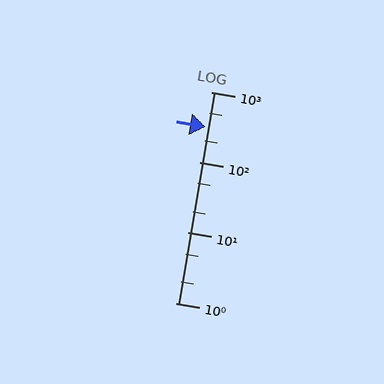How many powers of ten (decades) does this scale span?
The scale spans 3 decades, from 1 to 1000.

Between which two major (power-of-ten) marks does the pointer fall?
The pointer is between 100 and 1000.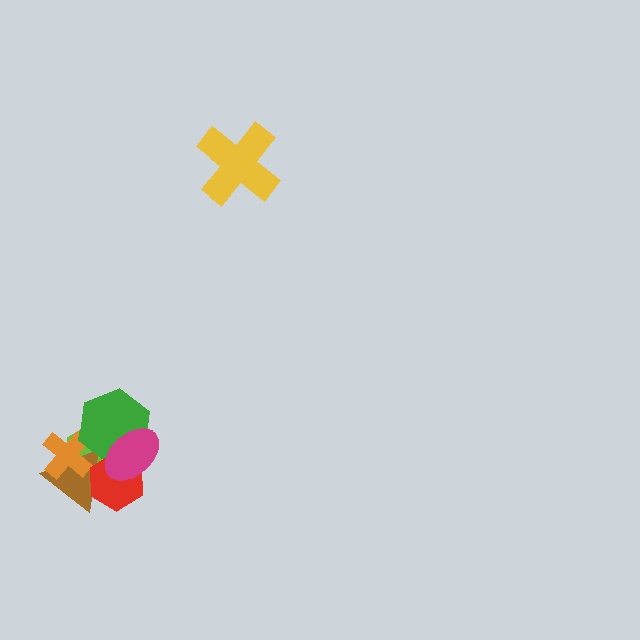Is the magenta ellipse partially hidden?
No, no other shape covers it.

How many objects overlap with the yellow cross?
0 objects overlap with the yellow cross.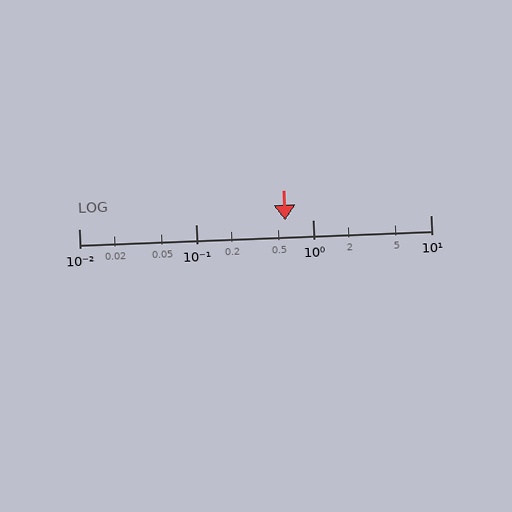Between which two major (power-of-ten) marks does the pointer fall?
The pointer is between 0.1 and 1.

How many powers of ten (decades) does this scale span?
The scale spans 3 decades, from 0.01 to 10.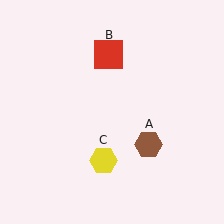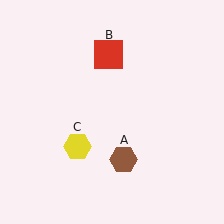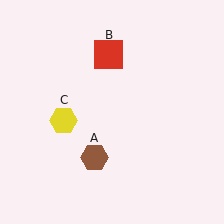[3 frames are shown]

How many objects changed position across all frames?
2 objects changed position: brown hexagon (object A), yellow hexagon (object C).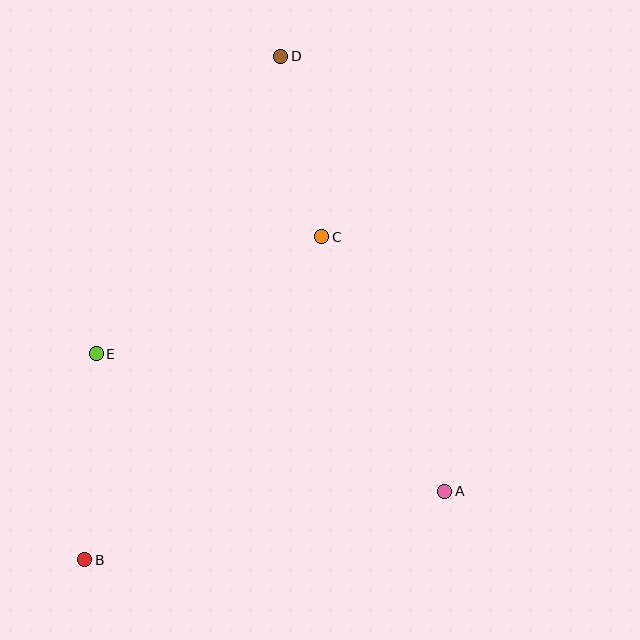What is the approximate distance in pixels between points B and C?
The distance between B and C is approximately 401 pixels.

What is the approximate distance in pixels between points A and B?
The distance between A and B is approximately 366 pixels.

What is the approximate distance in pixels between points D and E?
The distance between D and E is approximately 350 pixels.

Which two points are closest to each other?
Points C and D are closest to each other.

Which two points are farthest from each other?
Points B and D are farthest from each other.